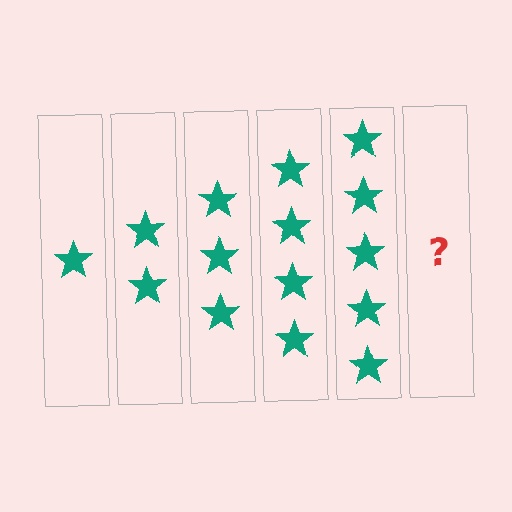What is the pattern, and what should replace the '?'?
The pattern is that each step adds one more star. The '?' should be 6 stars.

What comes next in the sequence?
The next element should be 6 stars.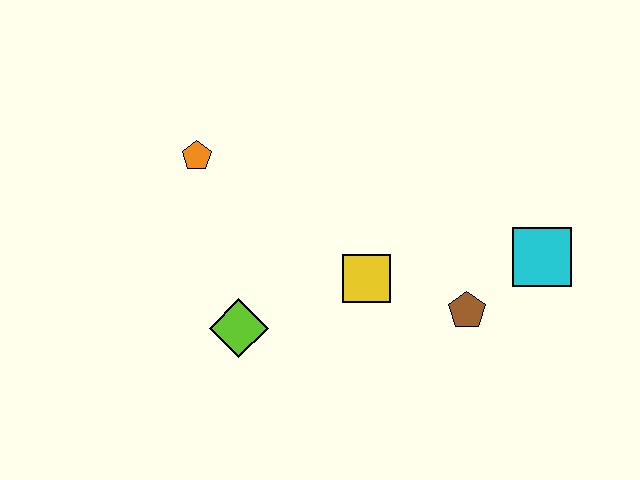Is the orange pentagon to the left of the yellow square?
Yes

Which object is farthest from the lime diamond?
The cyan square is farthest from the lime diamond.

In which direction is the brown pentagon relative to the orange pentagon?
The brown pentagon is to the right of the orange pentagon.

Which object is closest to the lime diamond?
The yellow square is closest to the lime diamond.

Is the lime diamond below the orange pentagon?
Yes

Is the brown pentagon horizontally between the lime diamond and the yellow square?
No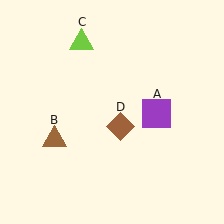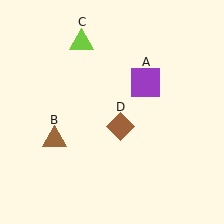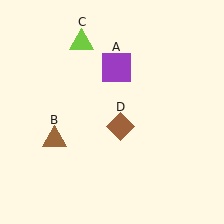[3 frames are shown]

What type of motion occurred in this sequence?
The purple square (object A) rotated counterclockwise around the center of the scene.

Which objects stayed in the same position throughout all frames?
Brown triangle (object B) and lime triangle (object C) and brown diamond (object D) remained stationary.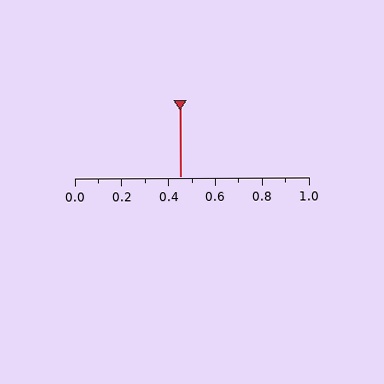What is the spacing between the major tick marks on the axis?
The major ticks are spaced 0.2 apart.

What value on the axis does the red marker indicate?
The marker indicates approximately 0.45.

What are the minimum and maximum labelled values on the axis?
The axis runs from 0.0 to 1.0.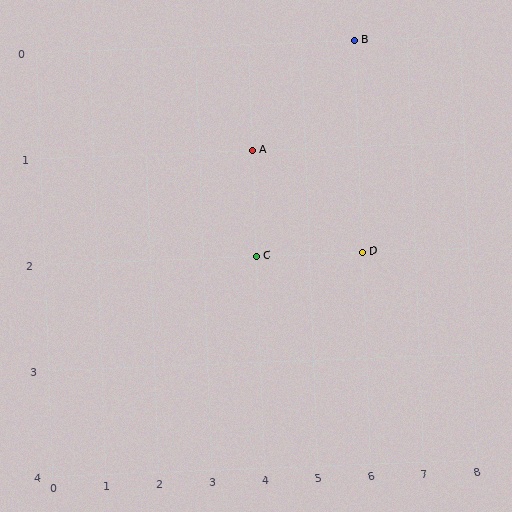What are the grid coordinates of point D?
Point D is at grid coordinates (6, 2).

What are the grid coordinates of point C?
Point C is at grid coordinates (4, 2).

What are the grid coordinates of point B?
Point B is at grid coordinates (6, 0).